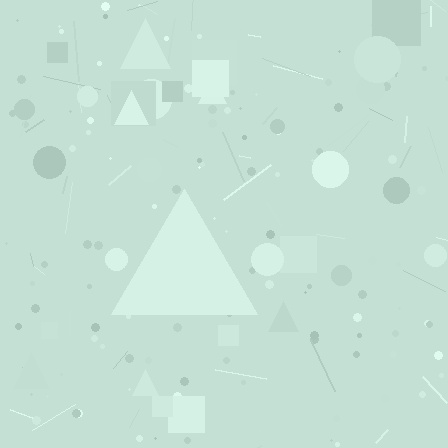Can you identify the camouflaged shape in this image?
The camouflaged shape is a triangle.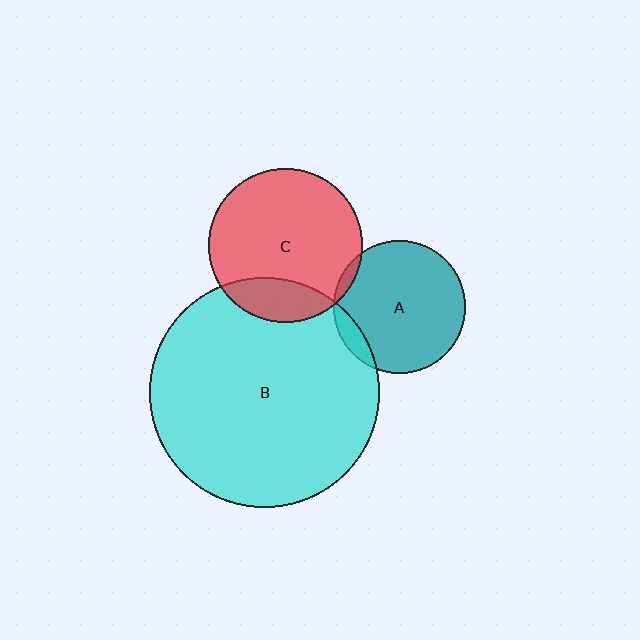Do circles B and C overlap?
Yes.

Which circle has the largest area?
Circle B (cyan).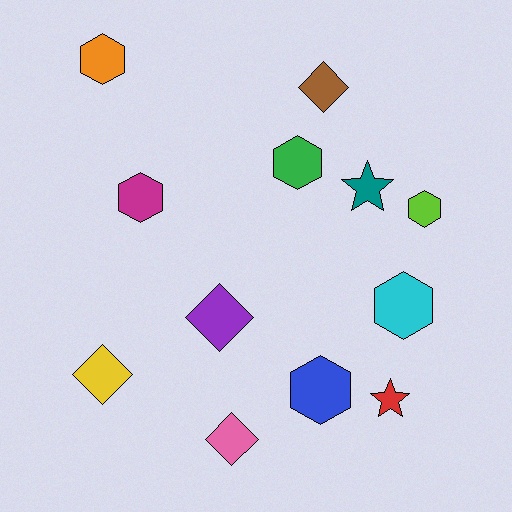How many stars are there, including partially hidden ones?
There are 2 stars.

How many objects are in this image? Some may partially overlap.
There are 12 objects.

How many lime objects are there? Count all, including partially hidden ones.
There is 1 lime object.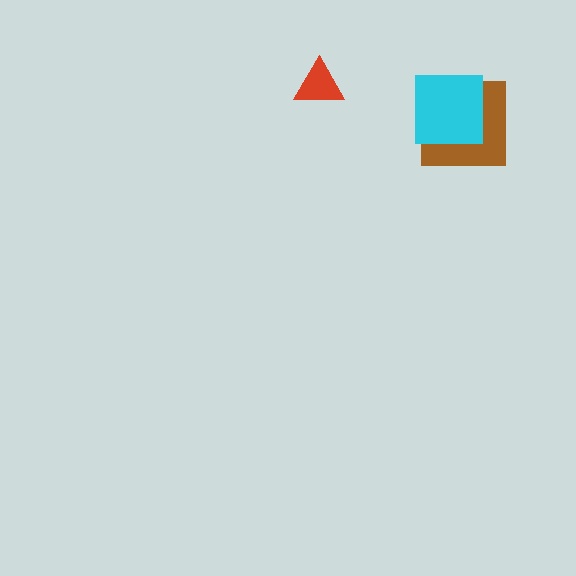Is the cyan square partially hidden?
No, no other shape covers it.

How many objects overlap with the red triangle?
0 objects overlap with the red triangle.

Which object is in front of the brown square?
The cyan square is in front of the brown square.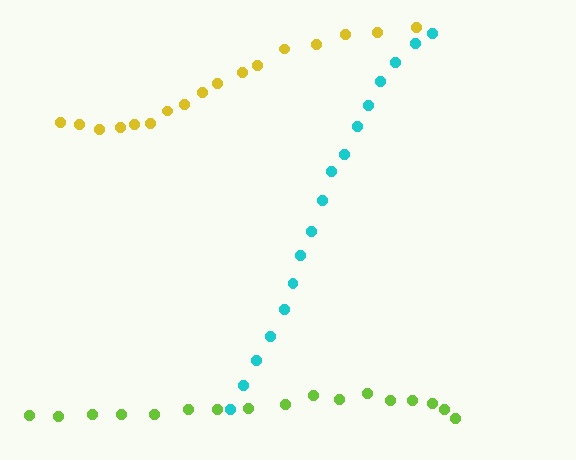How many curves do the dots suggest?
There are 3 distinct paths.